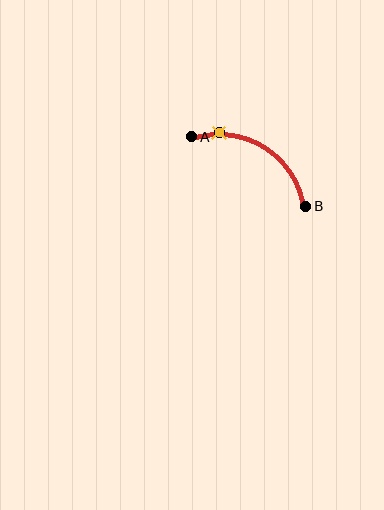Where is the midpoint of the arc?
The arc midpoint is the point on the curve farthest from the straight line joining A and B. It sits above that line.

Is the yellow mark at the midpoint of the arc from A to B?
No. The yellow mark lies on the arc but is closer to endpoint A. The arc midpoint would be at the point on the curve equidistant along the arc from both A and B.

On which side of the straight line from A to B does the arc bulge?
The arc bulges above the straight line connecting A and B.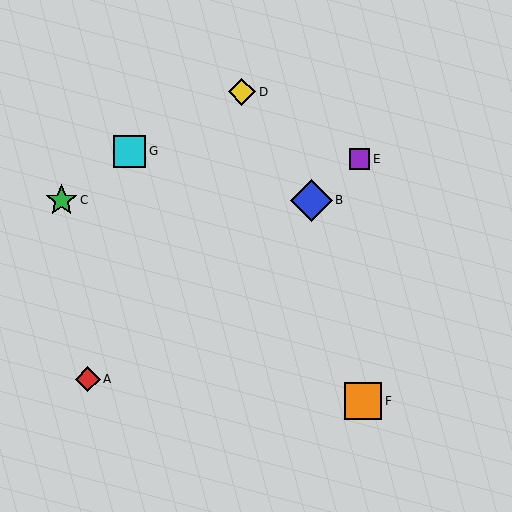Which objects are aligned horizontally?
Objects B, C are aligned horizontally.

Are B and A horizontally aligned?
No, B is at y≈200 and A is at y≈379.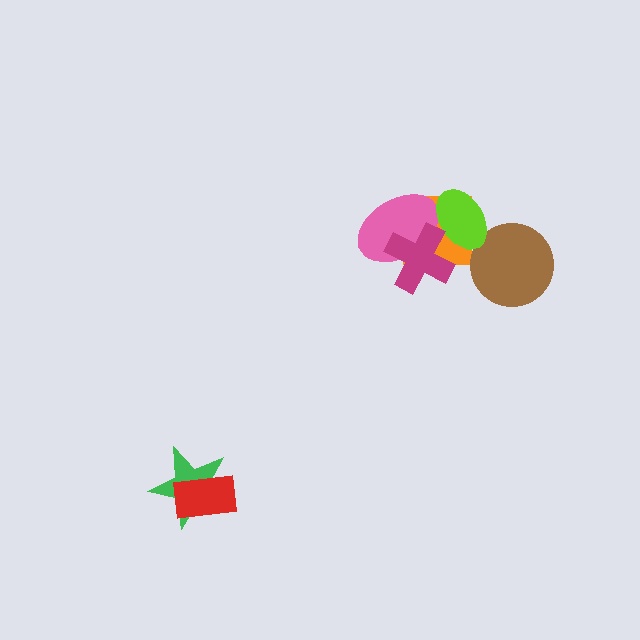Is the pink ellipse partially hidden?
Yes, it is partially covered by another shape.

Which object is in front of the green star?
The red rectangle is in front of the green star.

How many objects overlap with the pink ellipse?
3 objects overlap with the pink ellipse.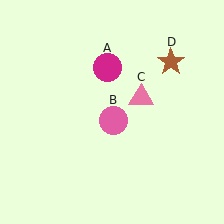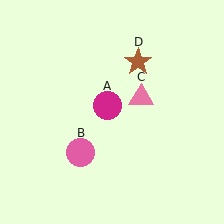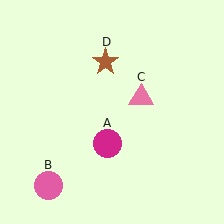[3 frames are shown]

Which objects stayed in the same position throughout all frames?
Pink triangle (object C) remained stationary.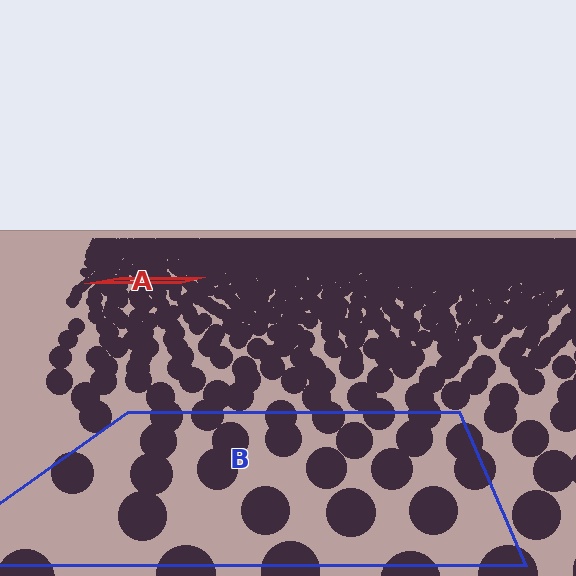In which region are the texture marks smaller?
The texture marks are smaller in region A, because it is farther away.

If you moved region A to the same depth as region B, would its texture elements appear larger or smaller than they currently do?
They would appear larger. At a closer depth, the same texture elements are projected at a bigger on-screen size.